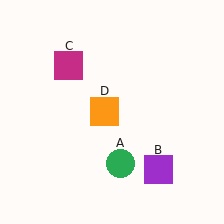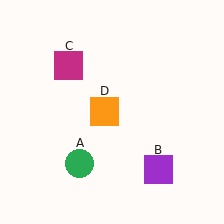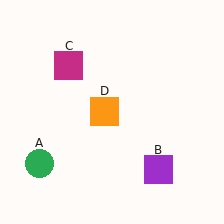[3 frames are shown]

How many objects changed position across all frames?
1 object changed position: green circle (object A).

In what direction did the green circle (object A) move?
The green circle (object A) moved left.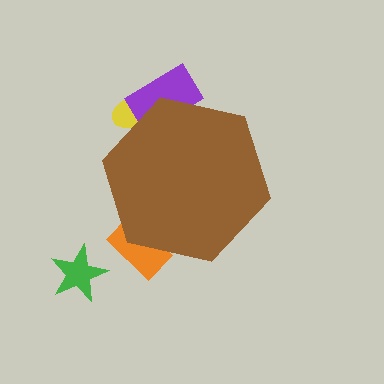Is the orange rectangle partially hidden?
Yes, the orange rectangle is partially hidden behind the brown hexagon.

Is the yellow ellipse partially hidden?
Yes, the yellow ellipse is partially hidden behind the brown hexagon.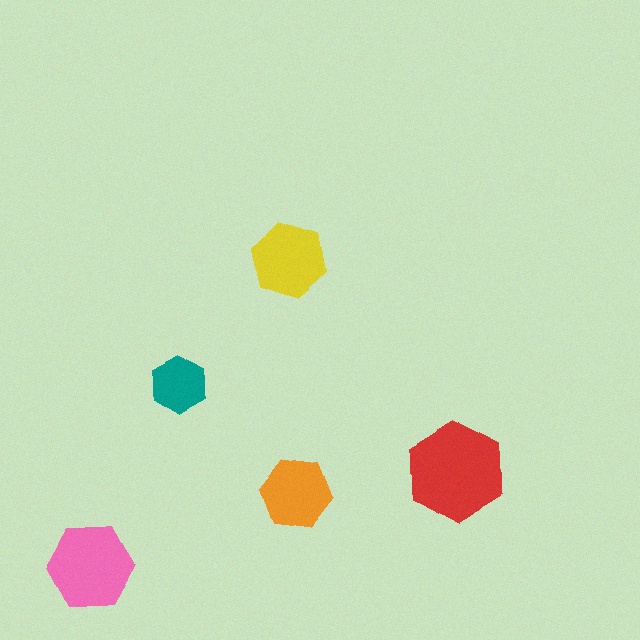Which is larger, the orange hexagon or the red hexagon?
The red one.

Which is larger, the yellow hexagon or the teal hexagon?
The yellow one.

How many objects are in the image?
There are 5 objects in the image.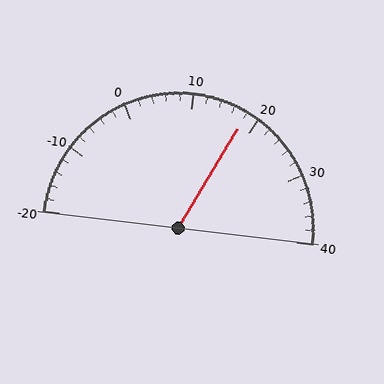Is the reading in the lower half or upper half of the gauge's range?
The reading is in the upper half of the range (-20 to 40).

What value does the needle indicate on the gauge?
The needle indicates approximately 18.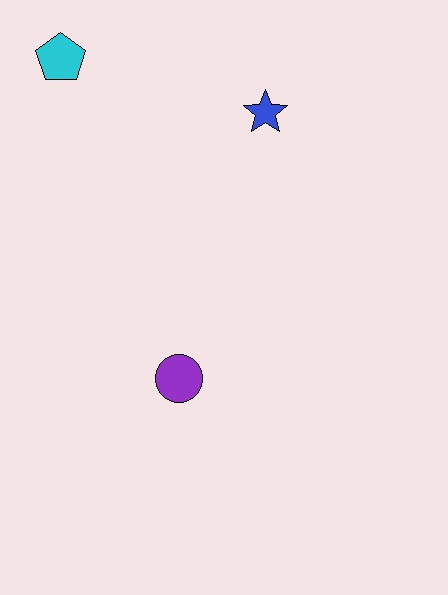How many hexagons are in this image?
There are no hexagons.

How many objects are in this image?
There are 3 objects.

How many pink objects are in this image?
There are no pink objects.